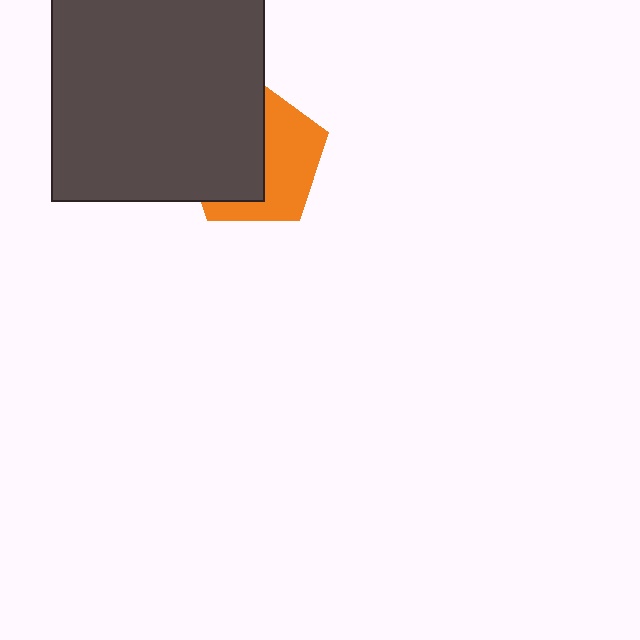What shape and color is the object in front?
The object in front is a dark gray square.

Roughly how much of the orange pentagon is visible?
About half of it is visible (roughly 47%).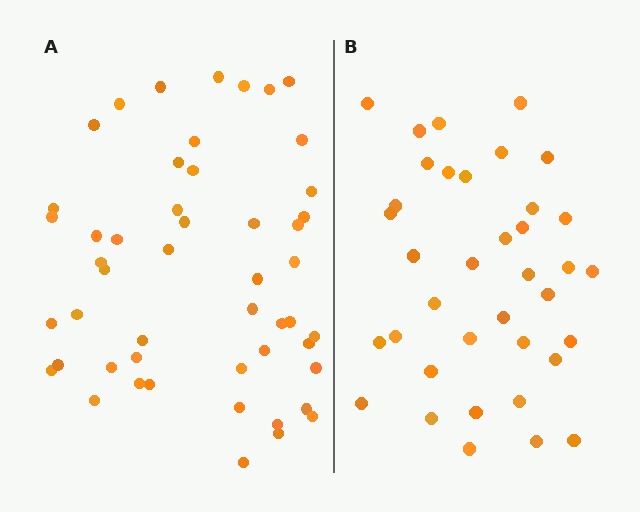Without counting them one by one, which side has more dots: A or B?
Region A (the left region) has more dots.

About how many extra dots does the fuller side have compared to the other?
Region A has approximately 15 more dots than region B.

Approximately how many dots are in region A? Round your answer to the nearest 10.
About 50 dots.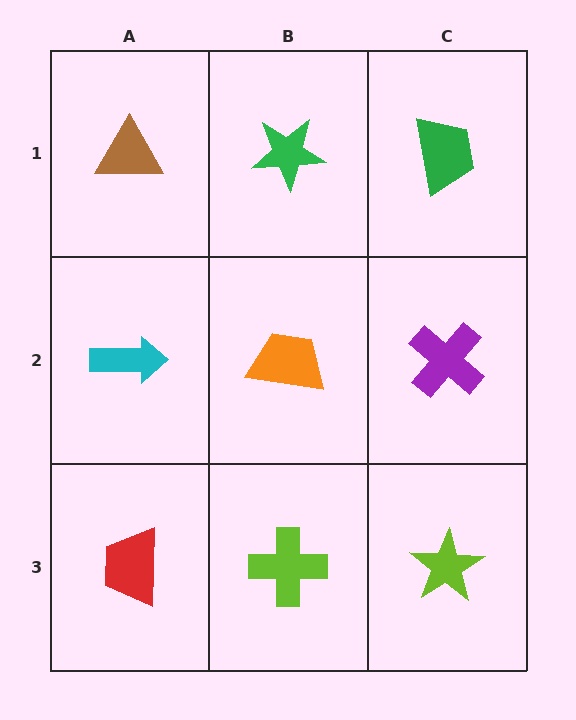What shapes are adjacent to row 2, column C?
A green trapezoid (row 1, column C), a lime star (row 3, column C), an orange trapezoid (row 2, column B).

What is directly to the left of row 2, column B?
A cyan arrow.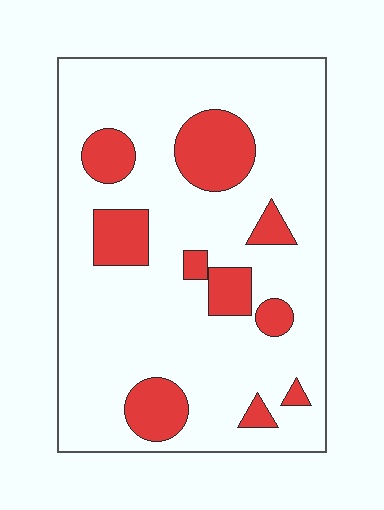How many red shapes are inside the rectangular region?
10.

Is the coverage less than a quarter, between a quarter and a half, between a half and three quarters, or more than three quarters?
Less than a quarter.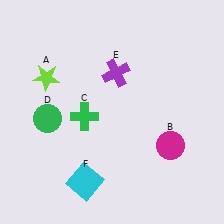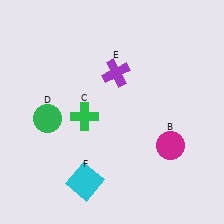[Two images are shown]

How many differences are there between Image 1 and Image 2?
There is 1 difference between the two images.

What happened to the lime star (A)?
The lime star (A) was removed in Image 2. It was in the top-left area of Image 1.